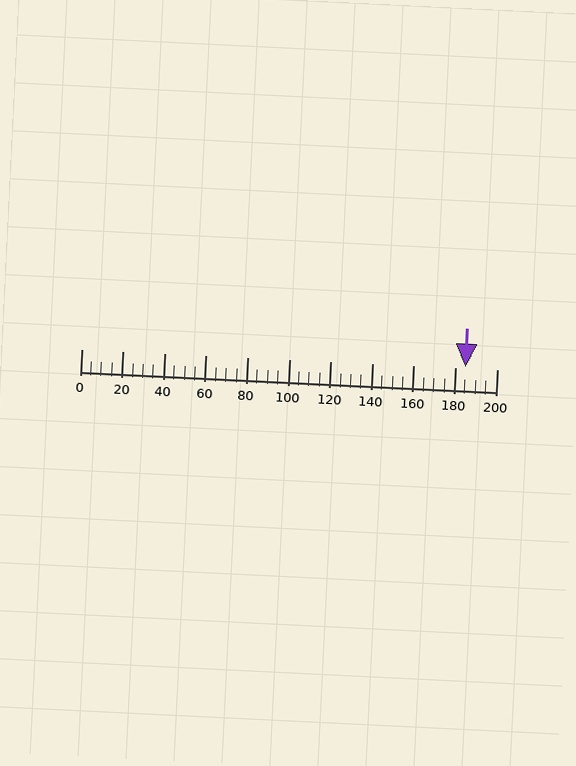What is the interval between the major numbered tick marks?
The major tick marks are spaced 20 units apart.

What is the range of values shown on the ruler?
The ruler shows values from 0 to 200.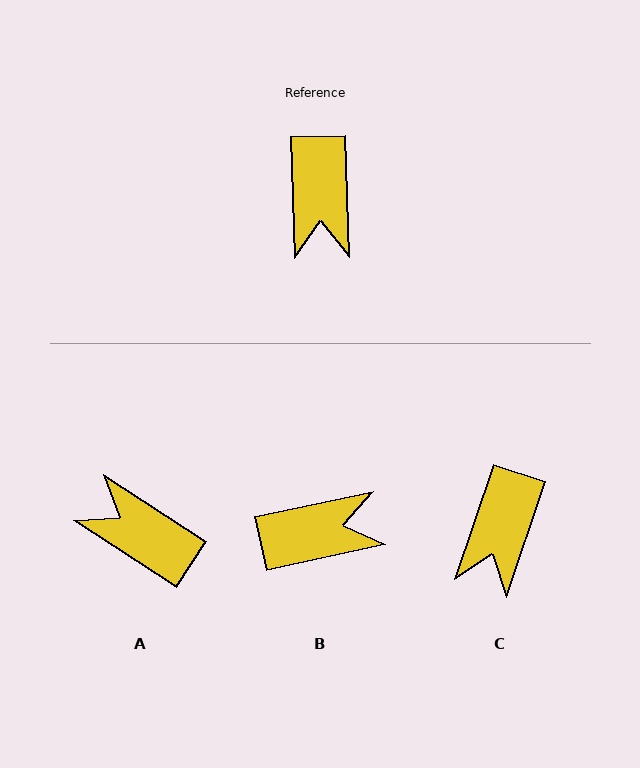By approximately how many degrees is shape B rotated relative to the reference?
Approximately 101 degrees counter-clockwise.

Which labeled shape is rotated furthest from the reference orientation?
A, about 125 degrees away.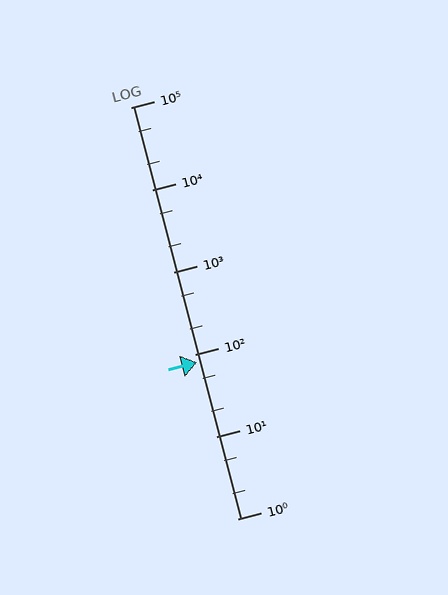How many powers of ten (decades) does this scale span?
The scale spans 5 decades, from 1 to 100000.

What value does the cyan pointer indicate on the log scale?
The pointer indicates approximately 79.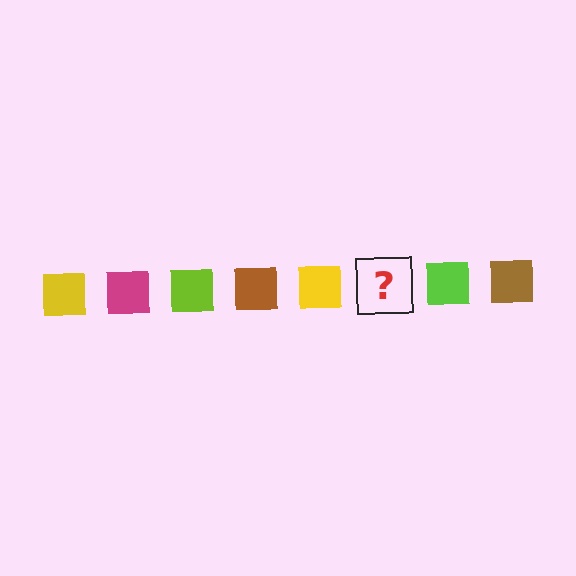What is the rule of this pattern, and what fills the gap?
The rule is that the pattern cycles through yellow, magenta, lime, brown squares. The gap should be filled with a magenta square.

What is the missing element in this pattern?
The missing element is a magenta square.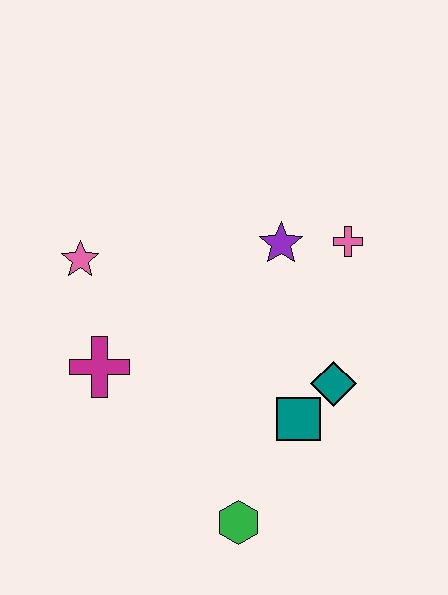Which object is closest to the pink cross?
The purple star is closest to the pink cross.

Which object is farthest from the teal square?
The pink star is farthest from the teal square.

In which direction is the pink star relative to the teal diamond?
The pink star is to the left of the teal diamond.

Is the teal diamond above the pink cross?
No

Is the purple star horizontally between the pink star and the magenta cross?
No